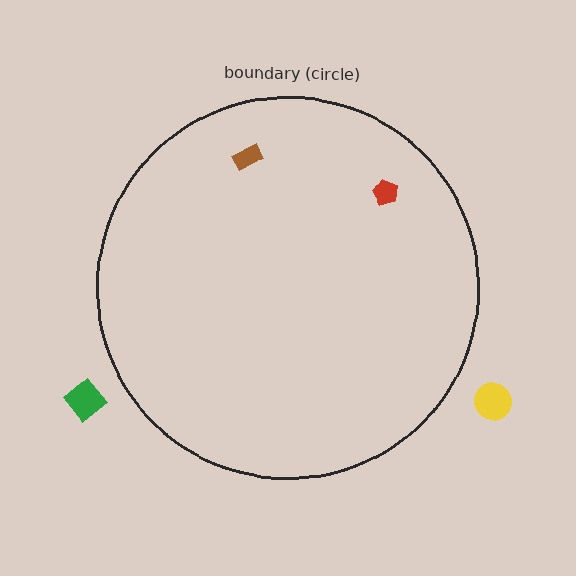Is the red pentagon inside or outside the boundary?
Inside.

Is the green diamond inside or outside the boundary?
Outside.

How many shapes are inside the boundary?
2 inside, 2 outside.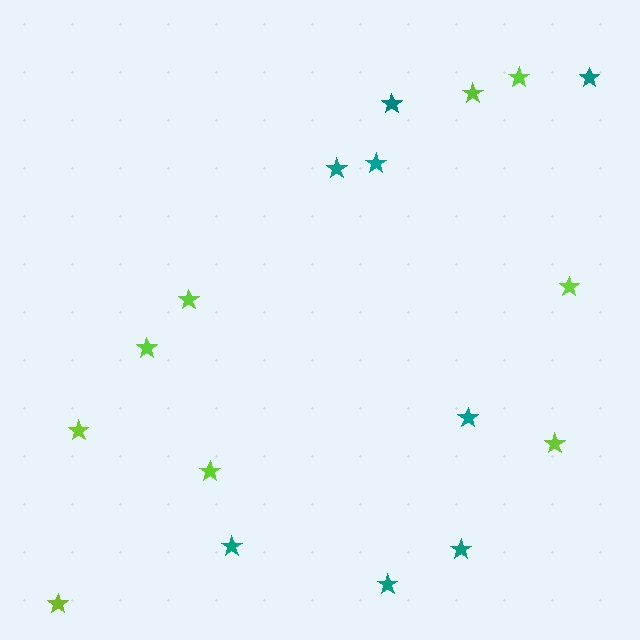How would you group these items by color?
There are 2 groups: one group of teal stars (8) and one group of lime stars (9).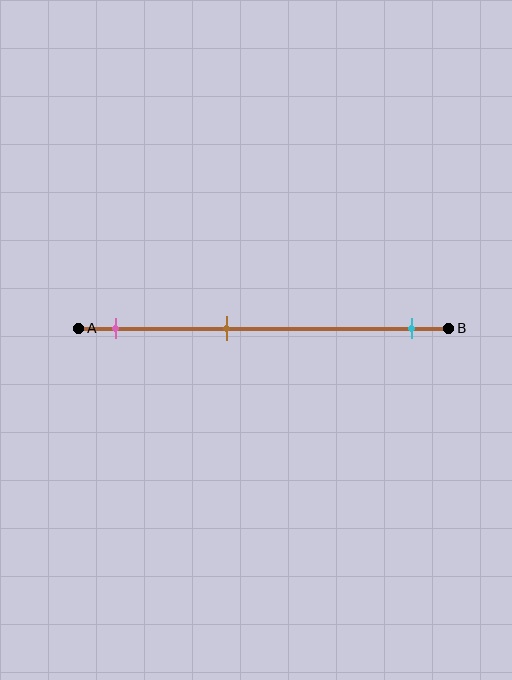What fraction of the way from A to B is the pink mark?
The pink mark is approximately 10% (0.1) of the way from A to B.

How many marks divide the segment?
There are 3 marks dividing the segment.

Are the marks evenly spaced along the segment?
No, the marks are not evenly spaced.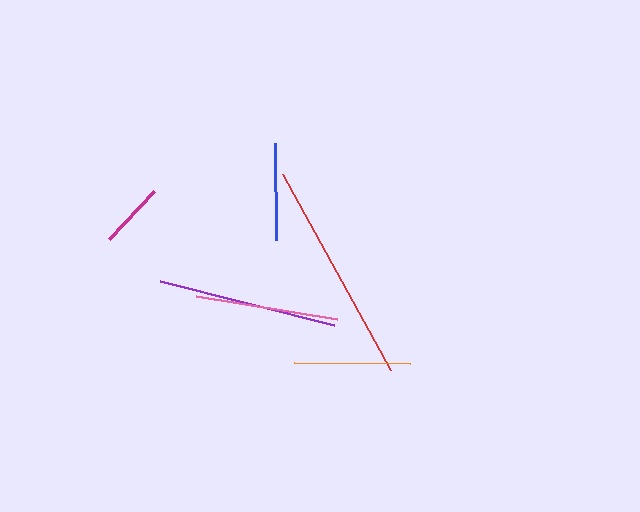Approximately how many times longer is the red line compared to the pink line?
The red line is approximately 1.6 times the length of the pink line.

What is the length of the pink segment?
The pink segment is approximately 143 pixels long.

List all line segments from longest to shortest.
From longest to shortest: red, purple, pink, orange, blue, magenta.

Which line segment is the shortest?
The magenta line is the shortest at approximately 66 pixels.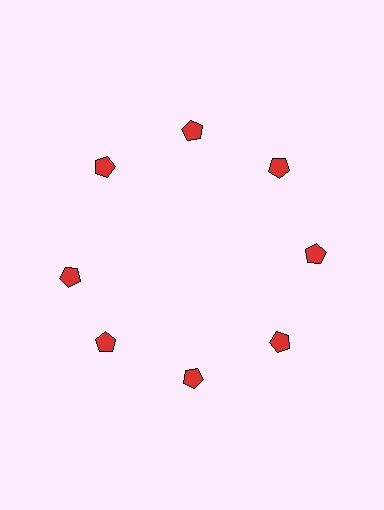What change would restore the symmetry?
The symmetry would be restored by rotating it back into even spacing with its neighbors so that all 8 pentagons sit at equal angles and equal distance from the center.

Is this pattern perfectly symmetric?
No. The 8 red pentagons are arranged in a ring, but one element near the 9 o'clock position is rotated out of alignment along the ring, breaking the 8-fold rotational symmetry.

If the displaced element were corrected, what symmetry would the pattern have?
It would have 8-fold rotational symmetry — the pattern would map onto itself every 45 degrees.